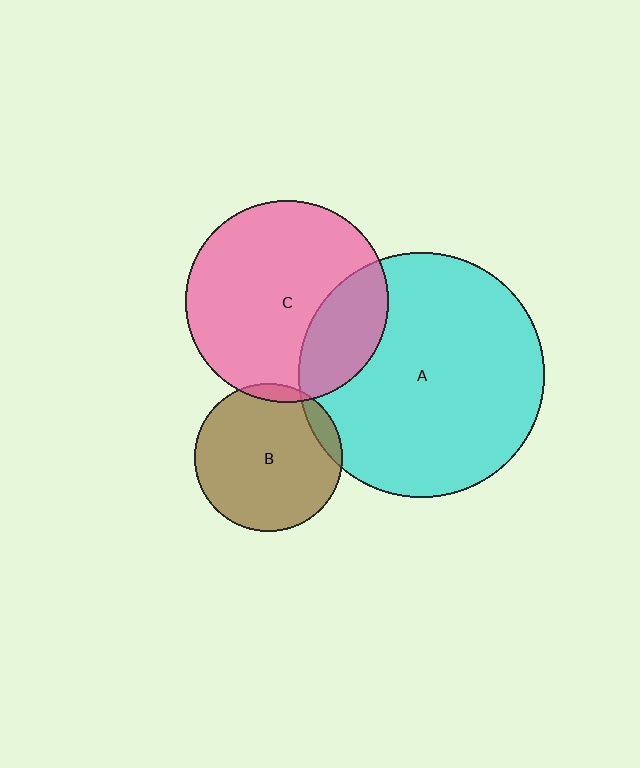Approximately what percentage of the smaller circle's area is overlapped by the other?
Approximately 10%.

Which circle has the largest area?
Circle A (cyan).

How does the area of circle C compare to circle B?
Approximately 1.9 times.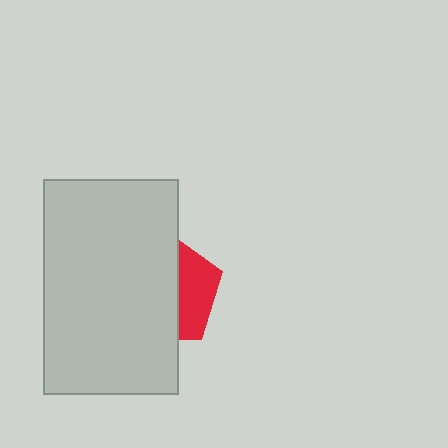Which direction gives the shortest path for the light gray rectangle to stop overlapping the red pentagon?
Moving left gives the shortest separation.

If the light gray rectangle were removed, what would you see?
You would see the complete red pentagon.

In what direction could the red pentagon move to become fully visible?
The red pentagon could move right. That would shift it out from behind the light gray rectangle entirely.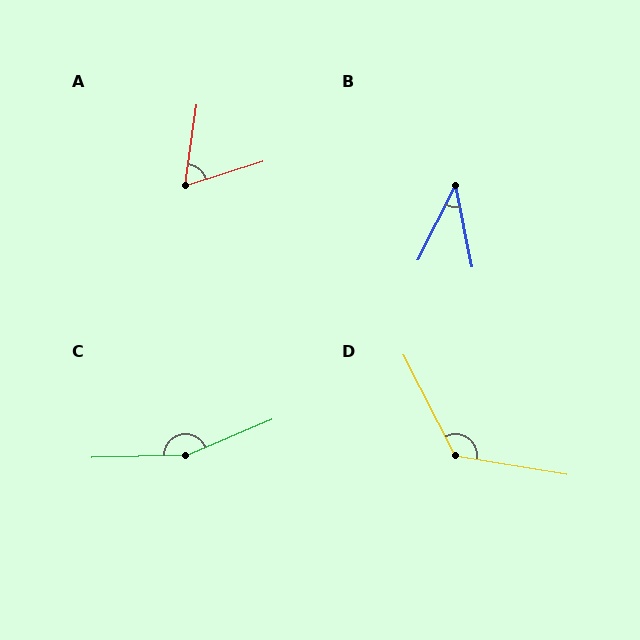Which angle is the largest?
C, at approximately 159 degrees.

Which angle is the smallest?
B, at approximately 39 degrees.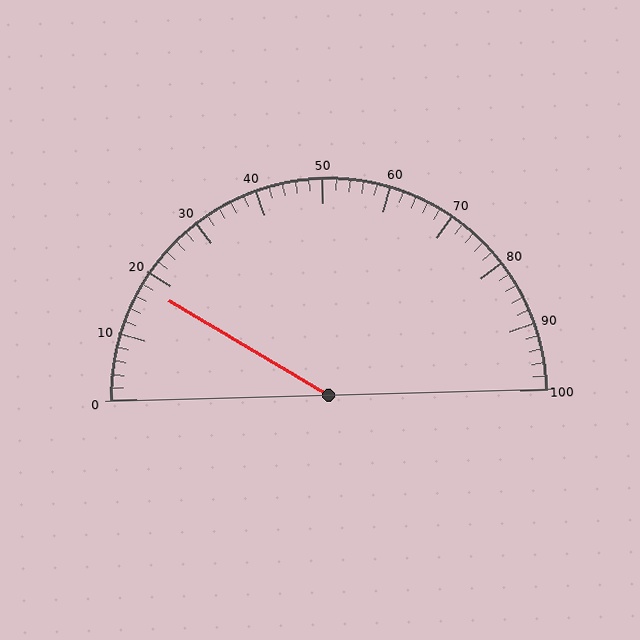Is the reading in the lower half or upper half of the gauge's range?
The reading is in the lower half of the range (0 to 100).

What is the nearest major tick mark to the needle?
The nearest major tick mark is 20.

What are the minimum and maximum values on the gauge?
The gauge ranges from 0 to 100.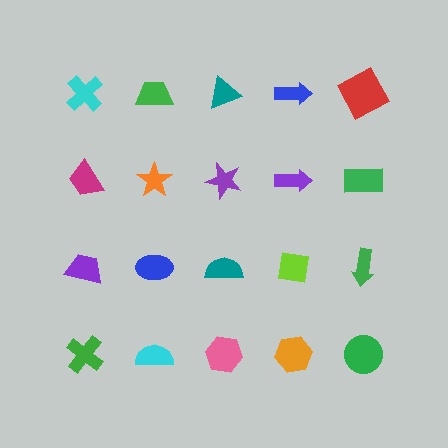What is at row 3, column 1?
A purple trapezoid.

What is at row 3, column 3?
A teal semicircle.